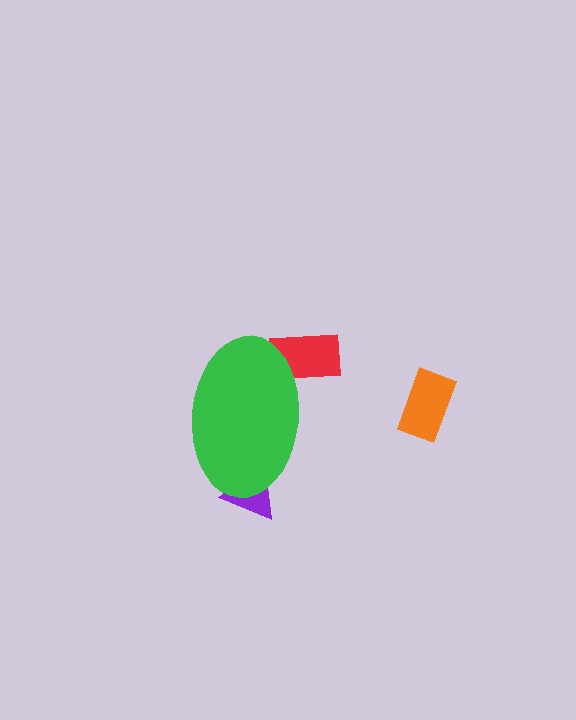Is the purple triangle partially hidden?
Yes, the purple triangle is partially hidden behind the green ellipse.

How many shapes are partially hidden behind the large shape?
2 shapes are partially hidden.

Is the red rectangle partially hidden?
Yes, the red rectangle is partially hidden behind the green ellipse.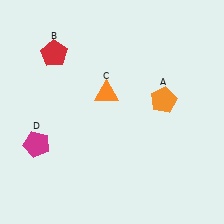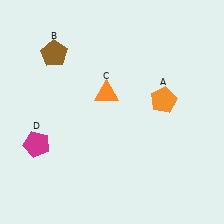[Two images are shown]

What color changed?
The pentagon (B) changed from red in Image 1 to brown in Image 2.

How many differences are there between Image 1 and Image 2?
There is 1 difference between the two images.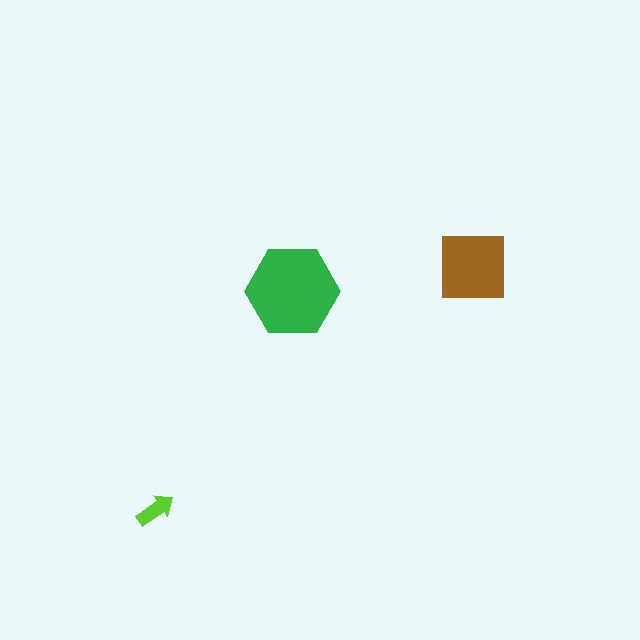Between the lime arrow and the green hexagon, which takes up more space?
The green hexagon.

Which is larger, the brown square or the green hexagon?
The green hexagon.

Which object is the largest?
The green hexagon.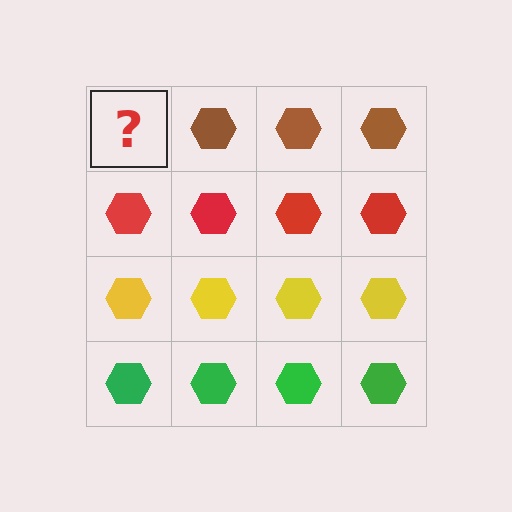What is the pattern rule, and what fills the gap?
The rule is that each row has a consistent color. The gap should be filled with a brown hexagon.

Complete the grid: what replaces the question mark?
The question mark should be replaced with a brown hexagon.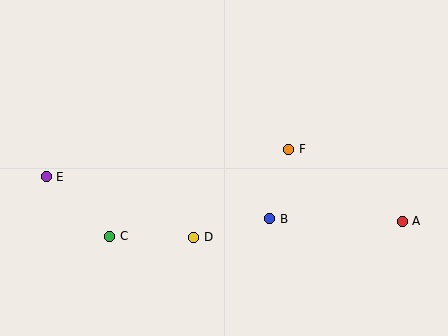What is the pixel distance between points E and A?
The distance between E and A is 359 pixels.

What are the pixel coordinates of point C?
Point C is at (110, 236).